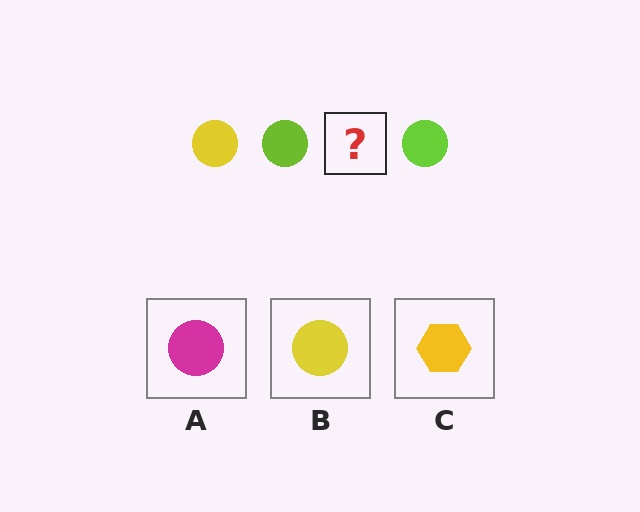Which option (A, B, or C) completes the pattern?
B.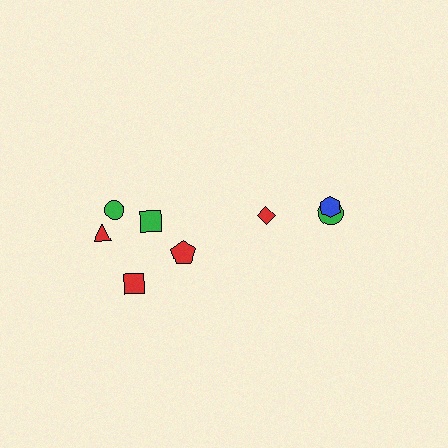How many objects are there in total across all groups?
There are 8 objects.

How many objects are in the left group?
There are 5 objects.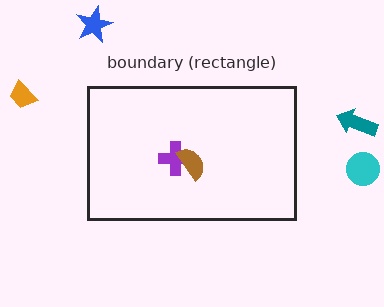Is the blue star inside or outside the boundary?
Outside.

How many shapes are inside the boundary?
2 inside, 4 outside.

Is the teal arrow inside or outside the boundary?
Outside.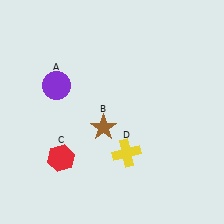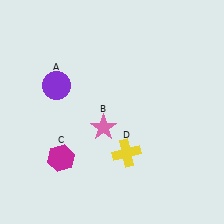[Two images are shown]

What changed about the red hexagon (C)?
In Image 1, C is red. In Image 2, it changed to magenta.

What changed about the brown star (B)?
In Image 1, B is brown. In Image 2, it changed to pink.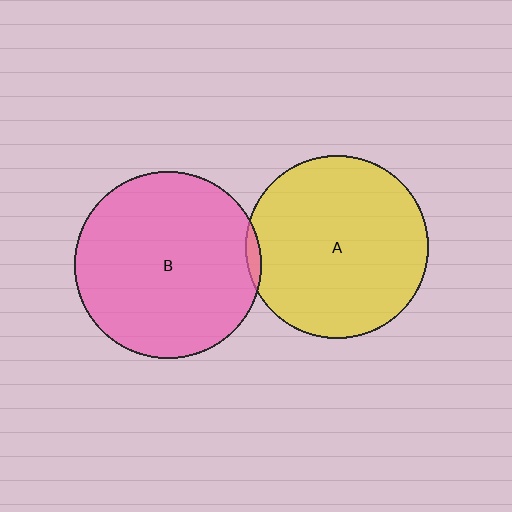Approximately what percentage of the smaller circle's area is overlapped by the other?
Approximately 5%.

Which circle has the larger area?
Circle B (pink).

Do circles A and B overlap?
Yes.